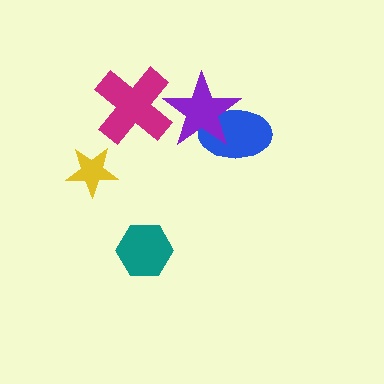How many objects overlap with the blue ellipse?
1 object overlaps with the blue ellipse.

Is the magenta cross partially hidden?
Yes, it is partially covered by another shape.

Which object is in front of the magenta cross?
The purple star is in front of the magenta cross.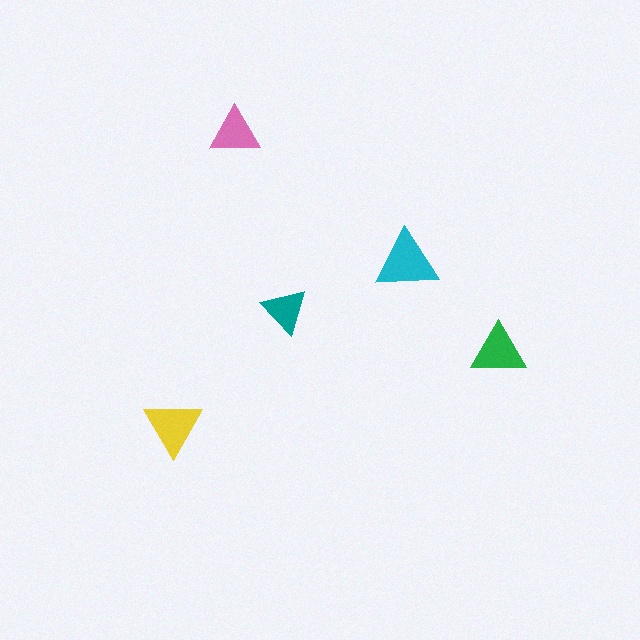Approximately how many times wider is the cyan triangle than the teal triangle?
About 1.5 times wider.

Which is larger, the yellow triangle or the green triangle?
The yellow one.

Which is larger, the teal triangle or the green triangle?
The green one.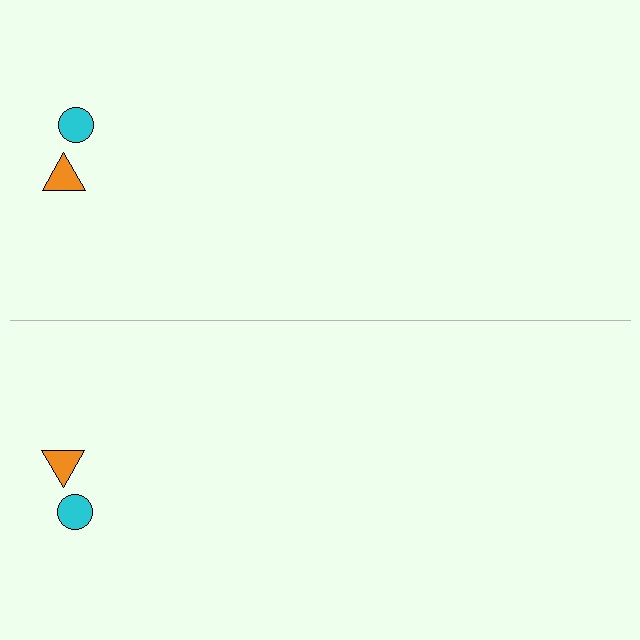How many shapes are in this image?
There are 4 shapes in this image.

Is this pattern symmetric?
Yes, this pattern has bilateral (reflection) symmetry.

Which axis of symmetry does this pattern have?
The pattern has a horizontal axis of symmetry running through the center of the image.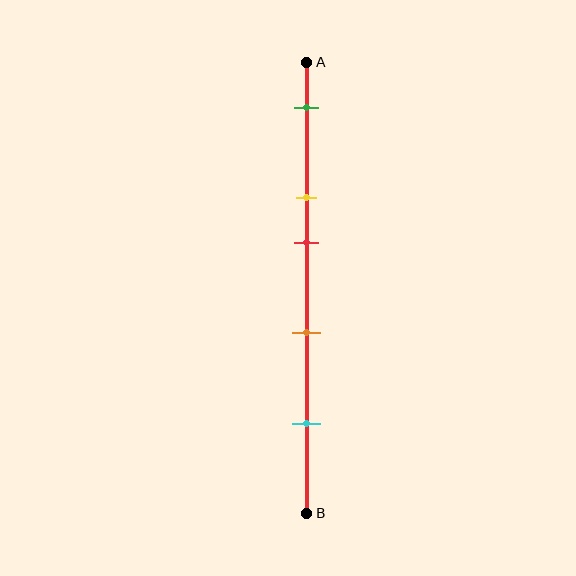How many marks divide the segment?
There are 5 marks dividing the segment.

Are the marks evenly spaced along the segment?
No, the marks are not evenly spaced.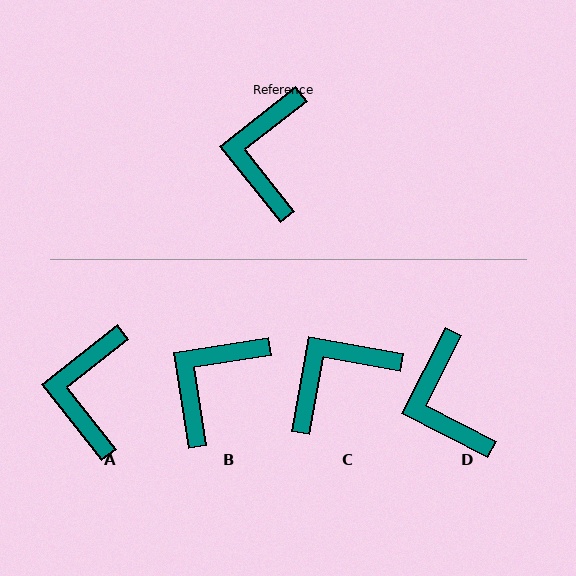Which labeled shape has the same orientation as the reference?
A.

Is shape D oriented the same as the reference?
No, it is off by about 25 degrees.